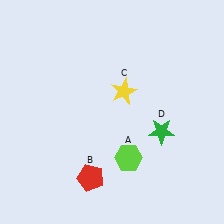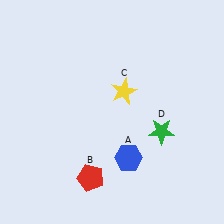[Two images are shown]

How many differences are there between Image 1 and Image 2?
There is 1 difference between the two images.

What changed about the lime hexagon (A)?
In Image 1, A is lime. In Image 2, it changed to blue.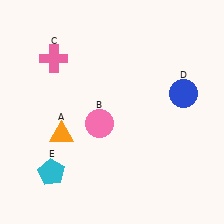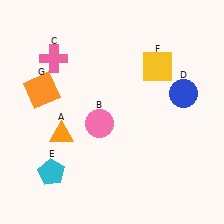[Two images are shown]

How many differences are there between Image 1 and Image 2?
There are 2 differences between the two images.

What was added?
A yellow square (F), an orange square (G) were added in Image 2.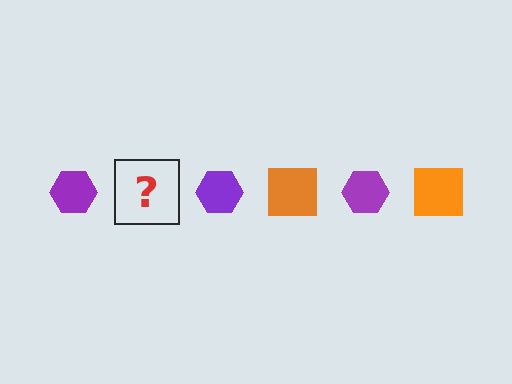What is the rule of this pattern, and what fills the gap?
The rule is that the pattern alternates between purple hexagon and orange square. The gap should be filled with an orange square.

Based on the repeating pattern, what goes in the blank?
The blank should be an orange square.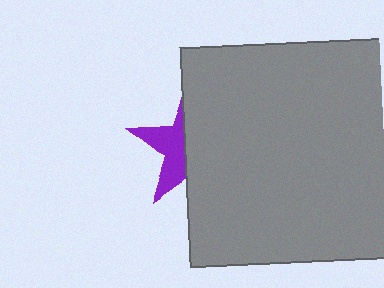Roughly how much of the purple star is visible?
A small part of it is visible (roughly 39%).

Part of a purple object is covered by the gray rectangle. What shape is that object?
It is a star.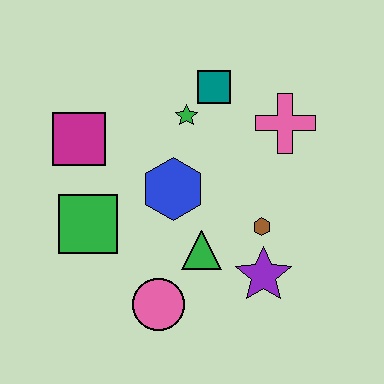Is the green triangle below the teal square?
Yes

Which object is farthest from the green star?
The pink circle is farthest from the green star.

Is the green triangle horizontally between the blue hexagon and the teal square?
Yes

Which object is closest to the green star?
The teal square is closest to the green star.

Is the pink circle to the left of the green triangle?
Yes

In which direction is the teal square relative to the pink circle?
The teal square is above the pink circle.